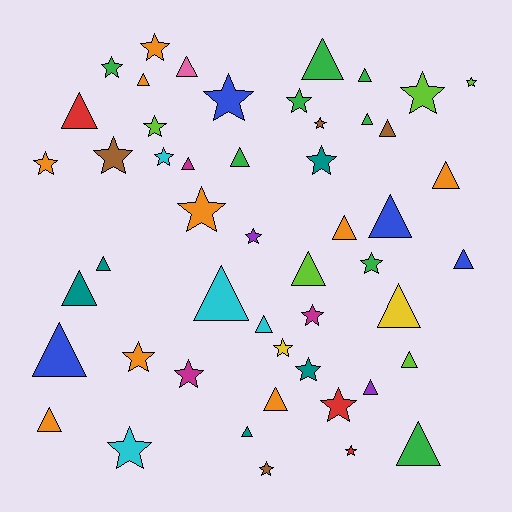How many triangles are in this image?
There are 26 triangles.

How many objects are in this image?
There are 50 objects.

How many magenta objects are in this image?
There are 3 magenta objects.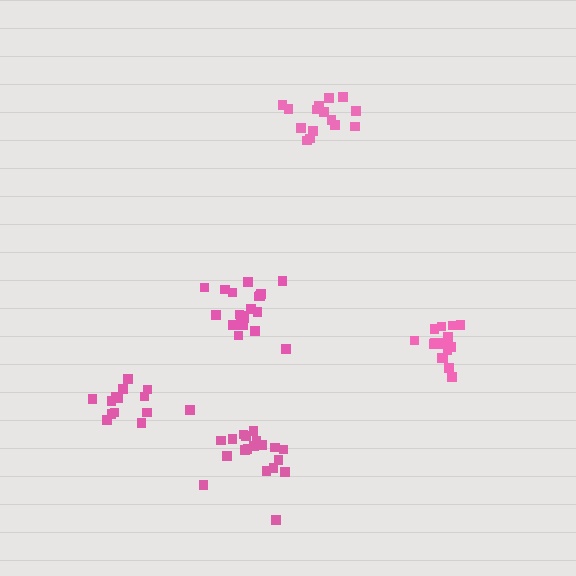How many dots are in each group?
Group 1: 19 dots, Group 2: 15 dots, Group 3: 16 dots, Group 4: 19 dots, Group 5: 14 dots (83 total).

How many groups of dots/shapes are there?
There are 5 groups.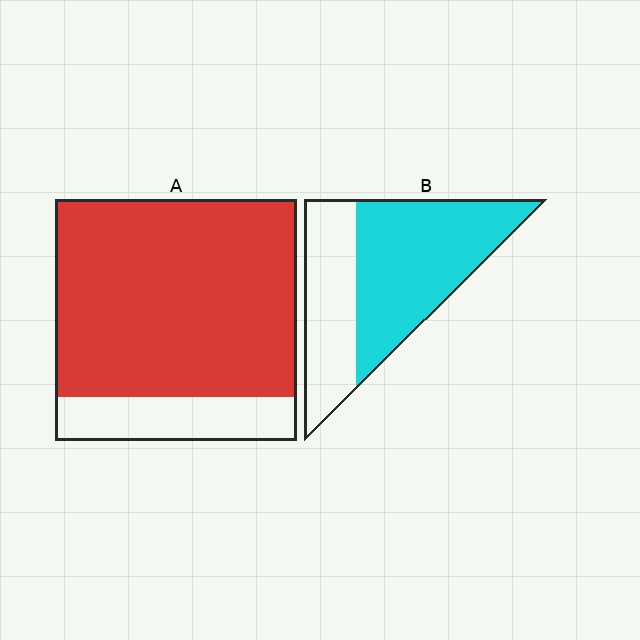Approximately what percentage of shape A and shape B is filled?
A is approximately 80% and B is approximately 60%.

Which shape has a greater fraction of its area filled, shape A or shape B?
Shape A.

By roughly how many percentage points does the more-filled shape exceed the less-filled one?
By roughly 20 percentage points (A over B).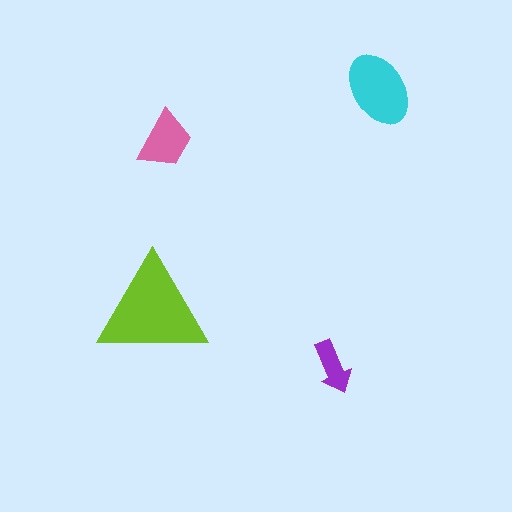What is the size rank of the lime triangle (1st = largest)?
1st.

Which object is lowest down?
The purple arrow is bottommost.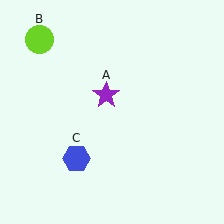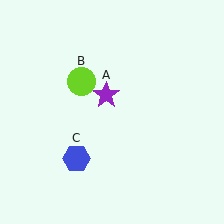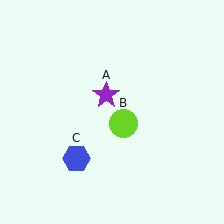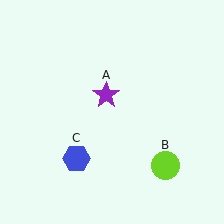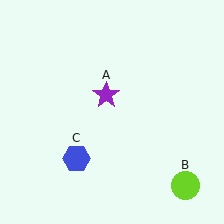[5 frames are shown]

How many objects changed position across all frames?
1 object changed position: lime circle (object B).